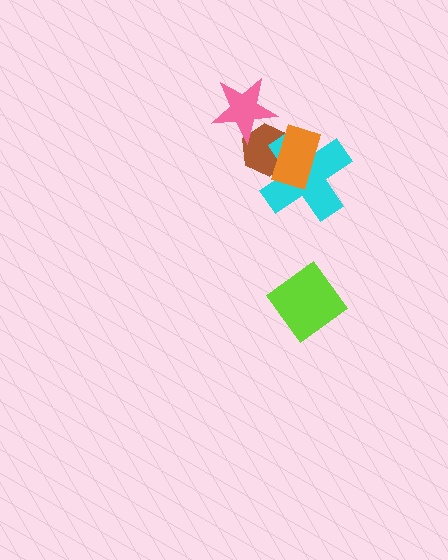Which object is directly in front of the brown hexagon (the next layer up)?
The cyan cross is directly in front of the brown hexagon.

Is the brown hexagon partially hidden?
Yes, it is partially covered by another shape.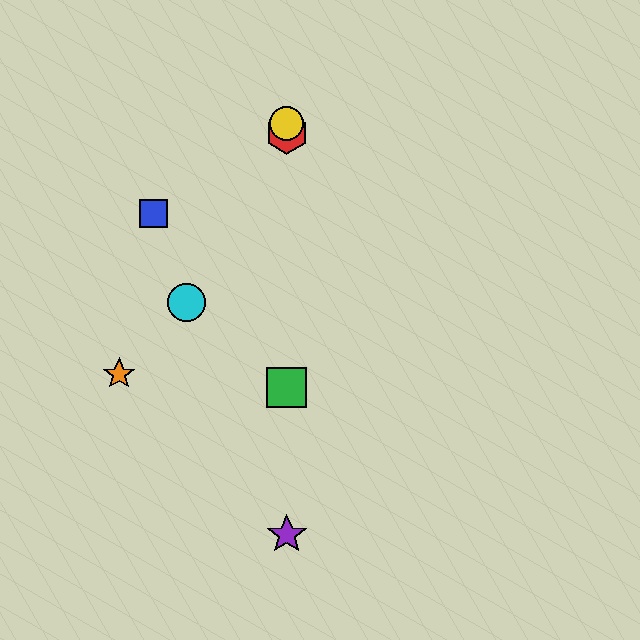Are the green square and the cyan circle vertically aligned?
No, the green square is at x≈287 and the cyan circle is at x≈186.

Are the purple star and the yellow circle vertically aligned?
Yes, both are at x≈287.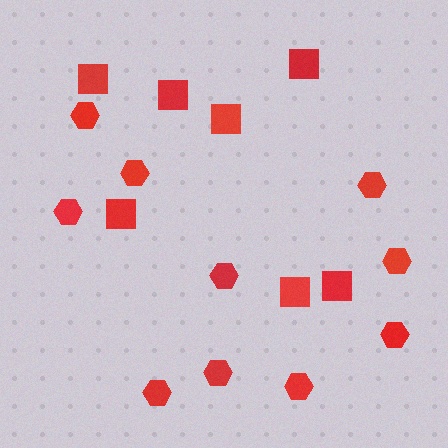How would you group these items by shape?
There are 2 groups: one group of squares (7) and one group of hexagons (10).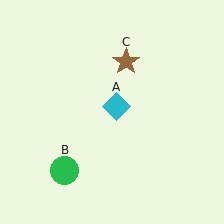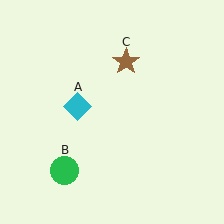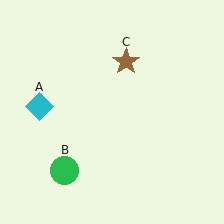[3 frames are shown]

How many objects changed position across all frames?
1 object changed position: cyan diamond (object A).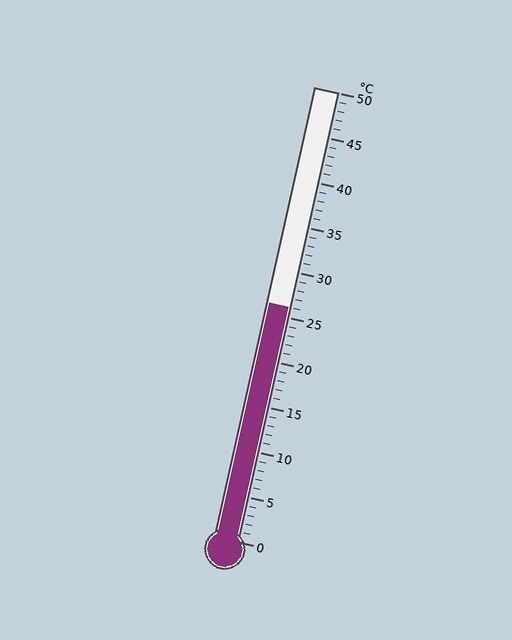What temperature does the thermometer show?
The thermometer shows approximately 26°C.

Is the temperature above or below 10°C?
The temperature is above 10°C.